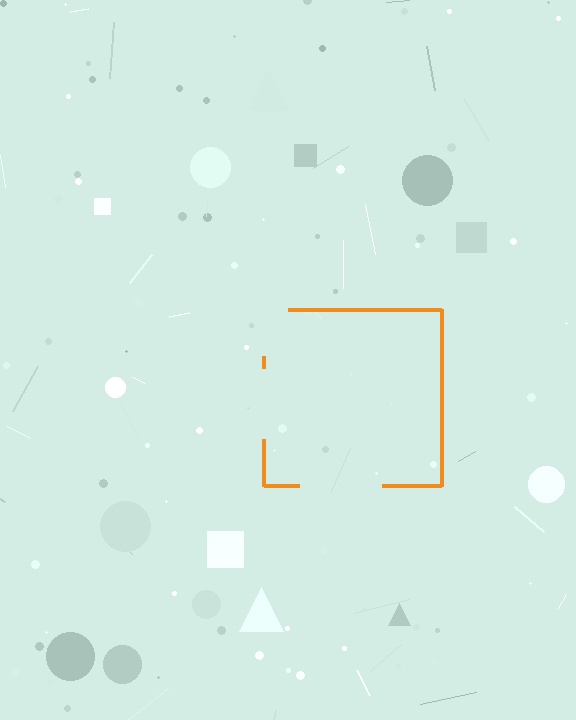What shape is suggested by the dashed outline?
The dashed outline suggests a square.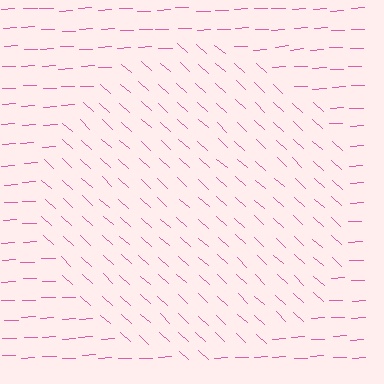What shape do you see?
I see a circle.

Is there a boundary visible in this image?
Yes, there is a texture boundary formed by a change in line orientation.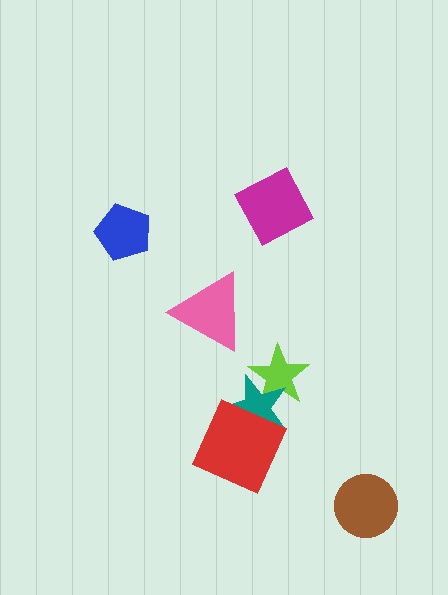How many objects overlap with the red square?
1 object overlaps with the red square.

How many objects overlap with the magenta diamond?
0 objects overlap with the magenta diamond.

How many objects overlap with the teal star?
2 objects overlap with the teal star.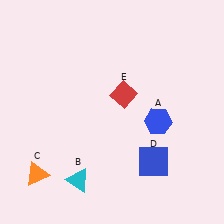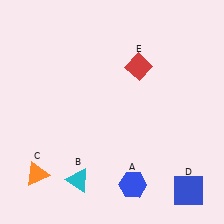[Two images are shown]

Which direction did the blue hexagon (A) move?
The blue hexagon (A) moved down.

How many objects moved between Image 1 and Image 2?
3 objects moved between the two images.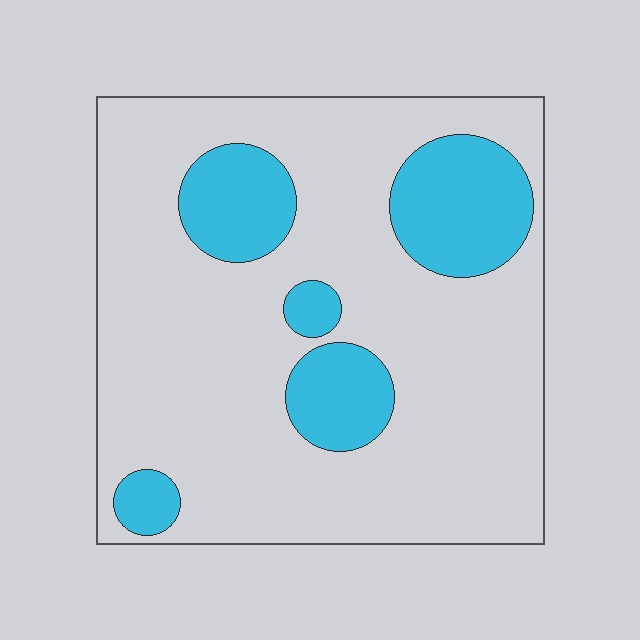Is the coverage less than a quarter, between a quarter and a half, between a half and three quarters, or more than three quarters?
Less than a quarter.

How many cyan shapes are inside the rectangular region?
5.